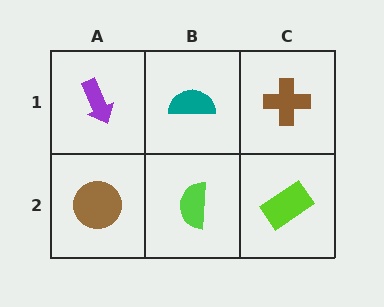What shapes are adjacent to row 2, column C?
A brown cross (row 1, column C), a lime semicircle (row 2, column B).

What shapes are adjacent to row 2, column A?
A purple arrow (row 1, column A), a lime semicircle (row 2, column B).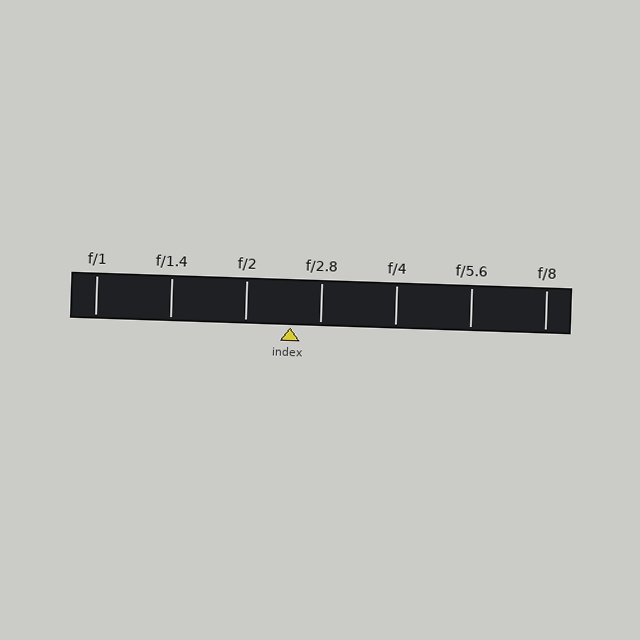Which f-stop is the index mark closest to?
The index mark is closest to f/2.8.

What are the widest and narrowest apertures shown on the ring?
The widest aperture shown is f/1 and the narrowest is f/8.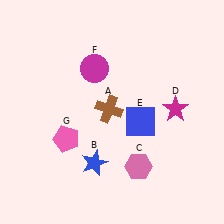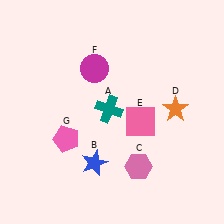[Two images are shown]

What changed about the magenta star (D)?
In Image 1, D is magenta. In Image 2, it changed to orange.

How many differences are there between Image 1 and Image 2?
There are 3 differences between the two images.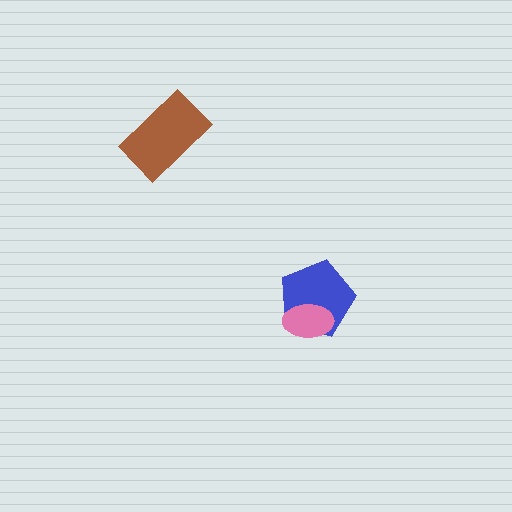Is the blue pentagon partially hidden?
Yes, it is partially covered by another shape.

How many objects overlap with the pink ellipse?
1 object overlaps with the pink ellipse.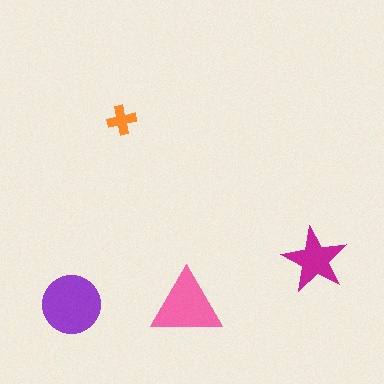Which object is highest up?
The orange cross is topmost.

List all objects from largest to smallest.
The purple circle, the pink triangle, the magenta star, the orange cross.